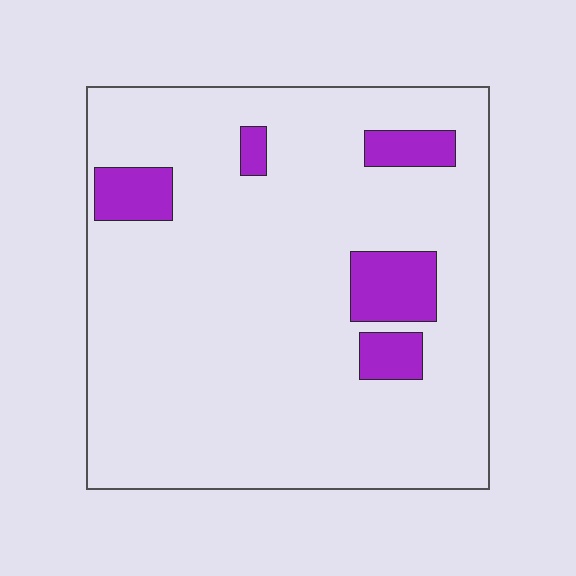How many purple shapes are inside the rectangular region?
5.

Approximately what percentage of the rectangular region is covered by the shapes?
Approximately 10%.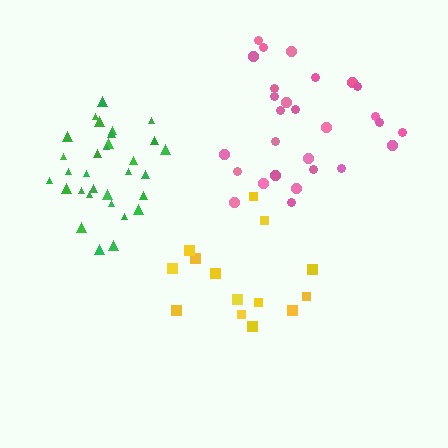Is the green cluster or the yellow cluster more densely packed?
Green.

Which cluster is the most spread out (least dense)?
Yellow.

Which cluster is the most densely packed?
Green.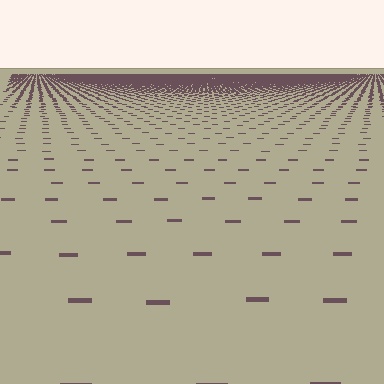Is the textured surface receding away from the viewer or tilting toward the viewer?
The surface is receding away from the viewer. Texture elements get smaller and denser toward the top.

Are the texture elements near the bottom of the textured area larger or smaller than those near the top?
Larger. Near the bottom, elements are closer to the viewer and appear at a bigger on-screen size.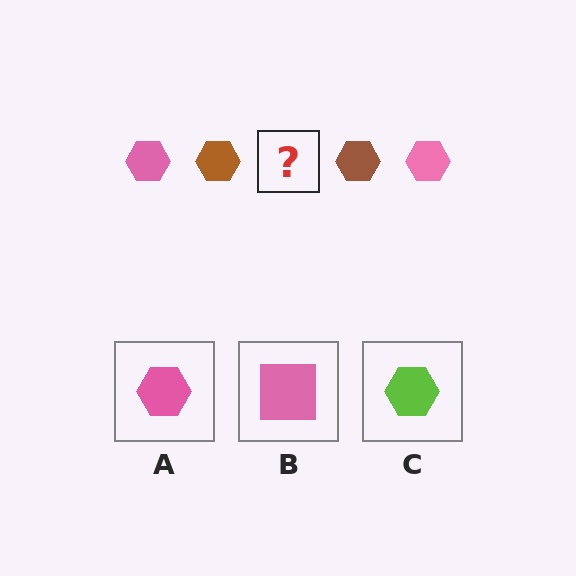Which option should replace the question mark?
Option A.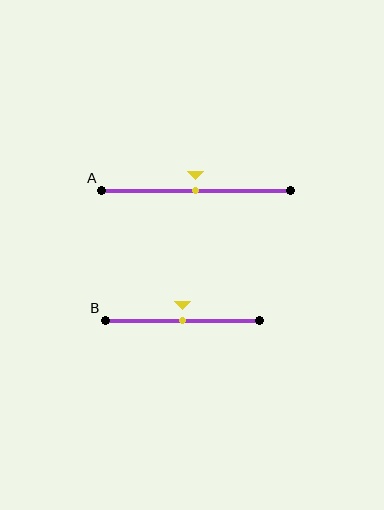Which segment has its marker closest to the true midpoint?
Segment A has its marker closest to the true midpoint.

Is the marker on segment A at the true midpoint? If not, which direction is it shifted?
Yes, the marker on segment A is at the true midpoint.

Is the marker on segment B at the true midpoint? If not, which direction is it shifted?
Yes, the marker on segment B is at the true midpoint.